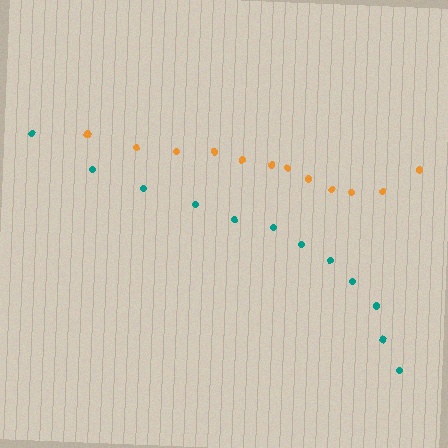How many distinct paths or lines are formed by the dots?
There are 2 distinct paths.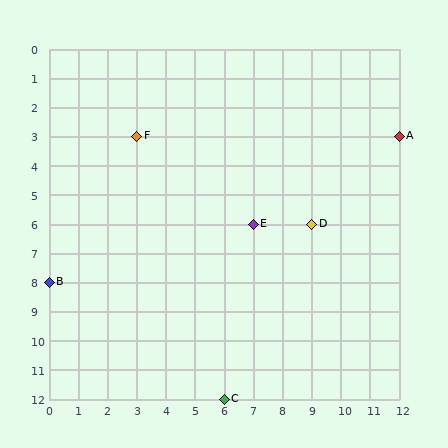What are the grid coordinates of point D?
Point D is at grid coordinates (9, 6).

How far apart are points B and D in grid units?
Points B and D are 9 columns and 2 rows apart (about 9.2 grid units diagonally).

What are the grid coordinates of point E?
Point E is at grid coordinates (7, 6).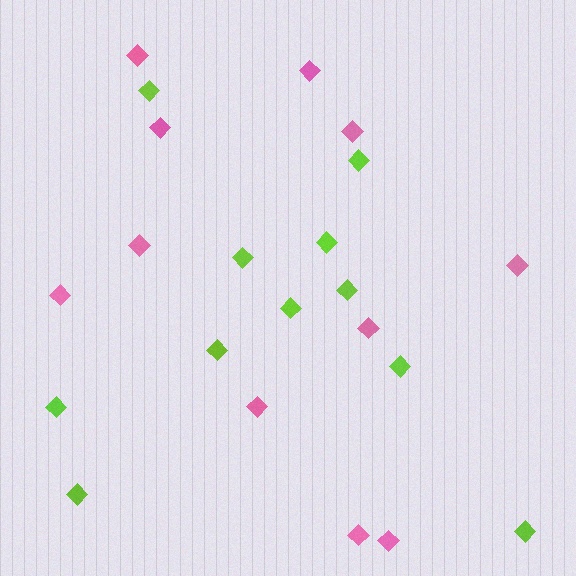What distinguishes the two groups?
There are 2 groups: one group of lime diamonds (11) and one group of pink diamonds (11).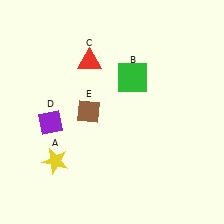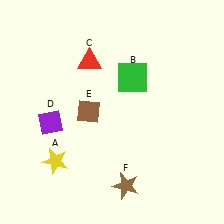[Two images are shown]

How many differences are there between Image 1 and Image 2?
There is 1 difference between the two images.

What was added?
A brown star (F) was added in Image 2.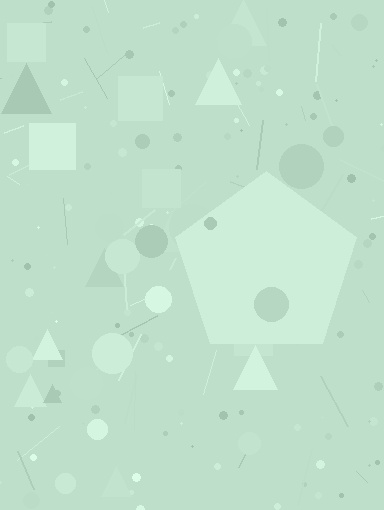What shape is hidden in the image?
A pentagon is hidden in the image.